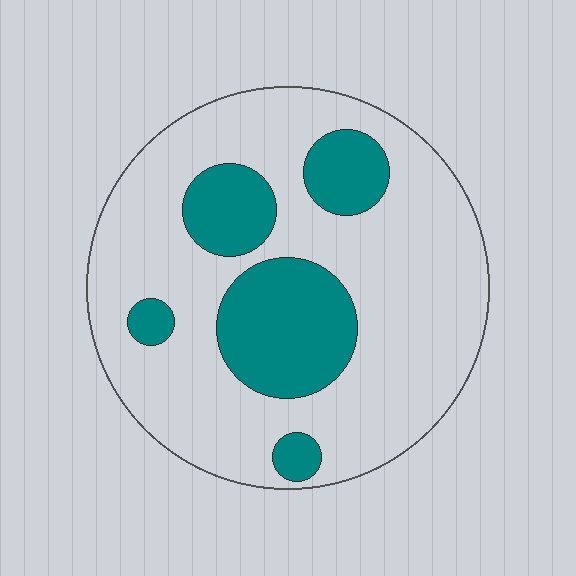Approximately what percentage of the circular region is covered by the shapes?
Approximately 25%.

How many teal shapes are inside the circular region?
5.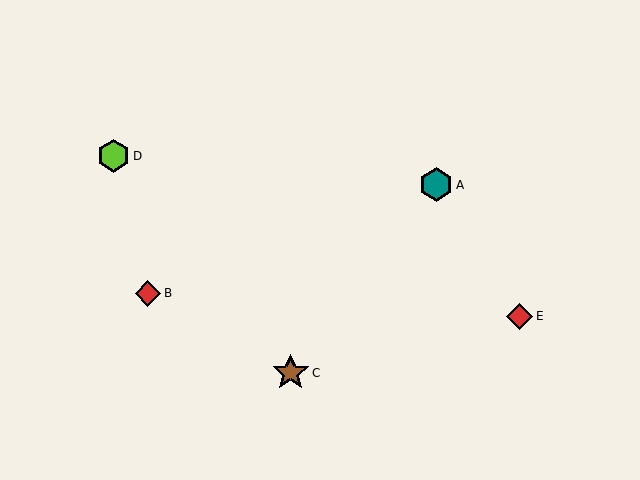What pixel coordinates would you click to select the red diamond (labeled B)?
Click at (148, 293) to select the red diamond B.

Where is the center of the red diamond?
The center of the red diamond is at (148, 293).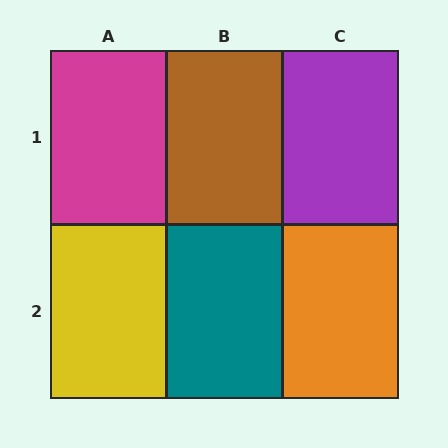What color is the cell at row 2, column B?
Teal.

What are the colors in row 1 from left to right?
Magenta, brown, purple.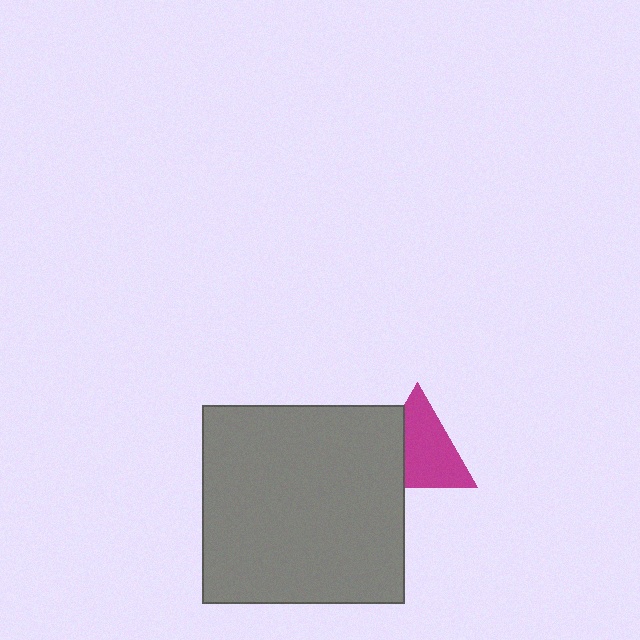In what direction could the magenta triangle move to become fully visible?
The magenta triangle could move right. That would shift it out from behind the gray rectangle entirely.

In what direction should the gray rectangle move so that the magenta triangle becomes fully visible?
The gray rectangle should move left. That is the shortest direction to clear the overlap and leave the magenta triangle fully visible.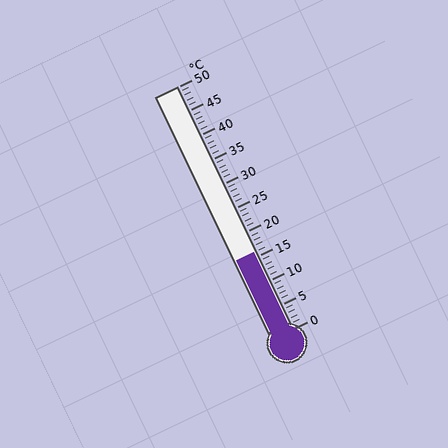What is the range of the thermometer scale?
The thermometer scale ranges from 0°C to 50°C.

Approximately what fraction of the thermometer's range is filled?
The thermometer is filled to approximately 30% of its range.